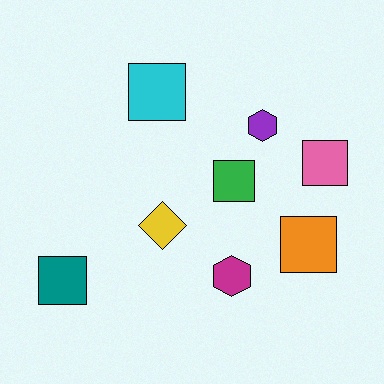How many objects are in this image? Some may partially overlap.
There are 8 objects.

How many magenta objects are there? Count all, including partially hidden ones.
There is 1 magenta object.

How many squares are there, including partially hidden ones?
There are 5 squares.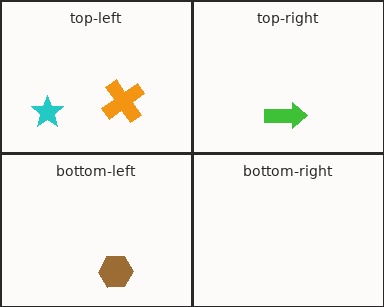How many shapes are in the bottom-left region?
1.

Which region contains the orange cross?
The top-left region.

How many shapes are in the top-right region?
1.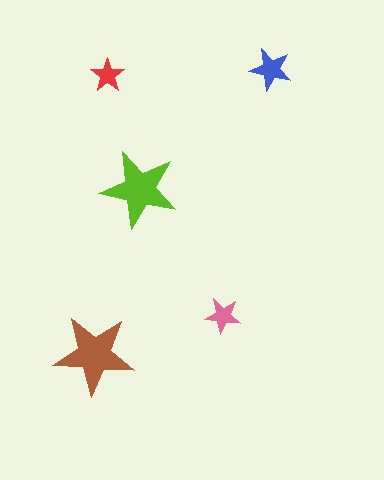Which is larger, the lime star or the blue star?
The lime one.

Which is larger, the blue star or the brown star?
The brown one.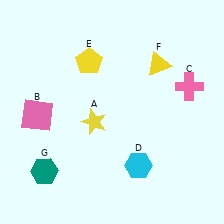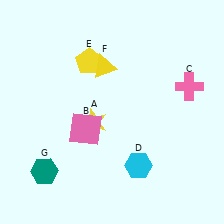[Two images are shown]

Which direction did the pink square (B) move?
The pink square (B) moved right.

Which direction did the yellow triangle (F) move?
The yellow triangle (F) moved left.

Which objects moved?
The objects that moved are: the pink square (B), the yellow triangle (F).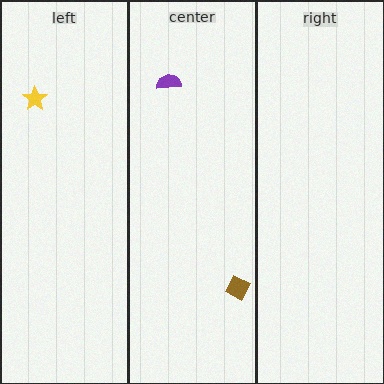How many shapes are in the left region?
1.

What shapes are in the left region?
The yellow star.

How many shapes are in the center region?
2.